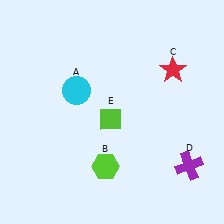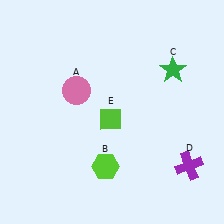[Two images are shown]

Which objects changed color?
A changed from cyan to pink. C changed from red to green.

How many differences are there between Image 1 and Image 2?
There are 2 differences between the two images.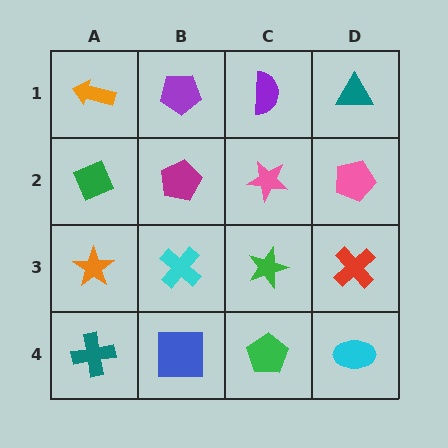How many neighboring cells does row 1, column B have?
3.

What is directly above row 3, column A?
A green diamond.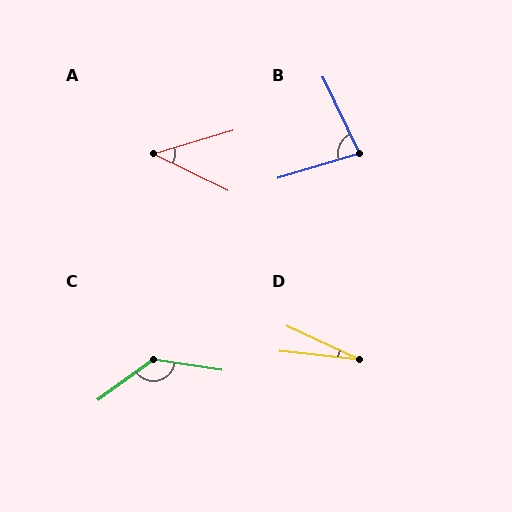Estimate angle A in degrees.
Approximately 43 degrees.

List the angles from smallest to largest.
D (18°), A (43°), B (81°), C (135°).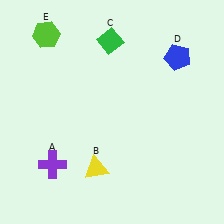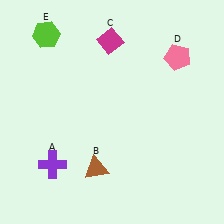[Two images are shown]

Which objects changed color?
B changed from yellow to brown. C changed from green to magenta. D changed from blue to pink.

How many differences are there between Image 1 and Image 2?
There are 3 differences between the two images.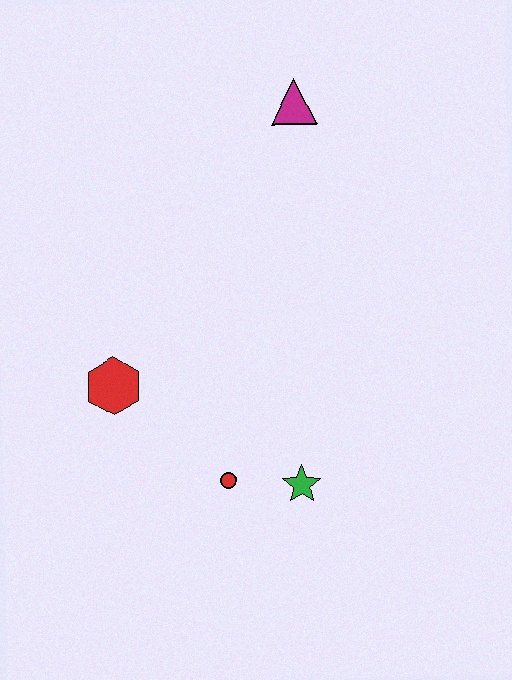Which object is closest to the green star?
The red circle is closest to the green star.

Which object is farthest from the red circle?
The magenta triangle is farthest from the red circle.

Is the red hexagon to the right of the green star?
No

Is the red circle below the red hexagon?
Yes